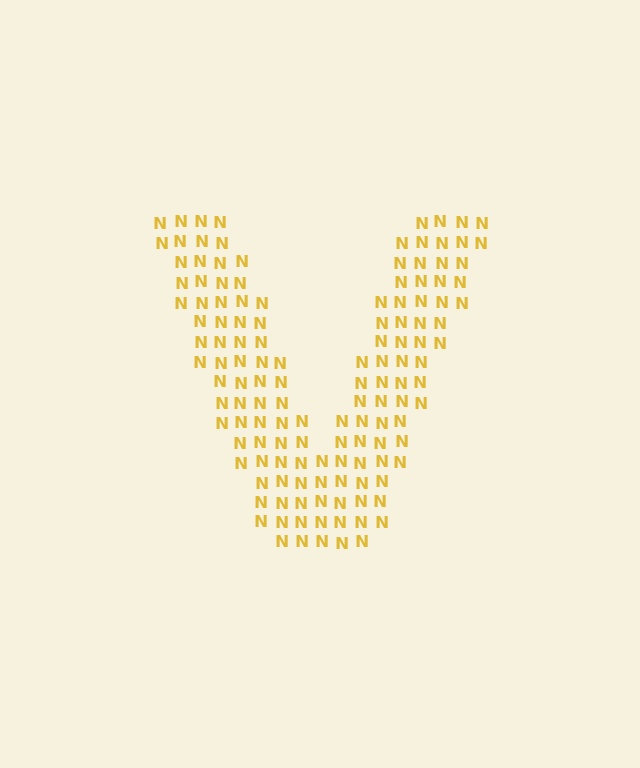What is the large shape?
The large shape is the letter V.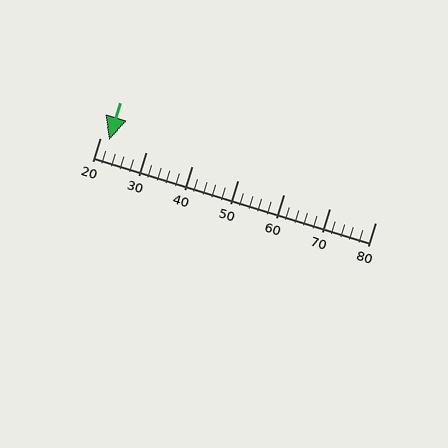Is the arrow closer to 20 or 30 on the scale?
The arrow is closer to 20.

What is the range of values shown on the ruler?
The ruler shows values from 20 to 80.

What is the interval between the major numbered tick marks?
The major tick marks are spaced 10 units apart.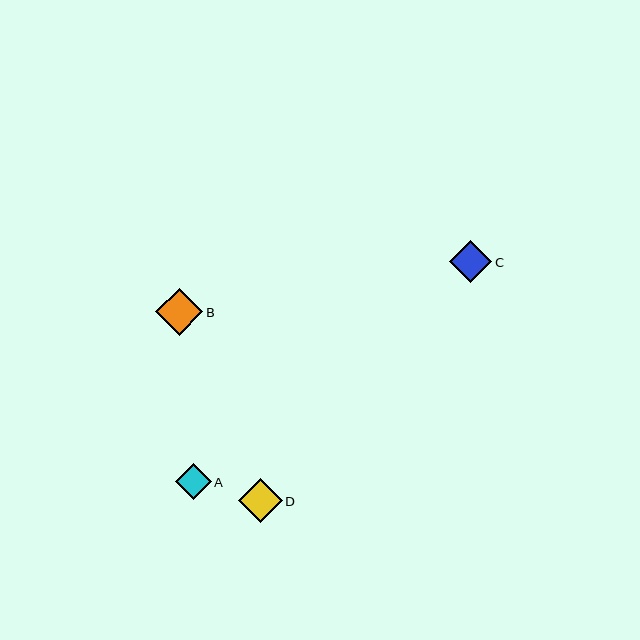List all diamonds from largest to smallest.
From largest to smallest: B, D, C, A.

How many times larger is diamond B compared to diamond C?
Diamond B is approximately 1.1 times the size of diamond C.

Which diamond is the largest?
Diamond B is the largest with a size of approximately 47 pixels.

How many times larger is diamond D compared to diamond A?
Diamond D is approximately 1.2 times the size of diamond A.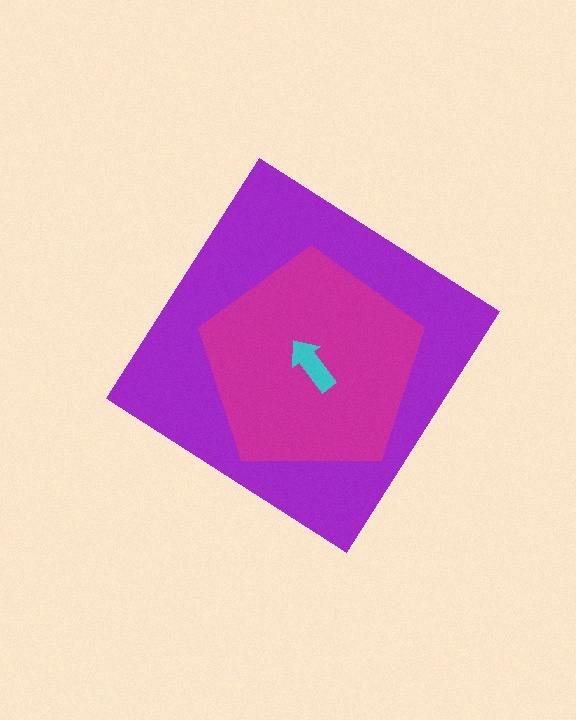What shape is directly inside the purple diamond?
The magenta pentagon.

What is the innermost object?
The cyan arrow.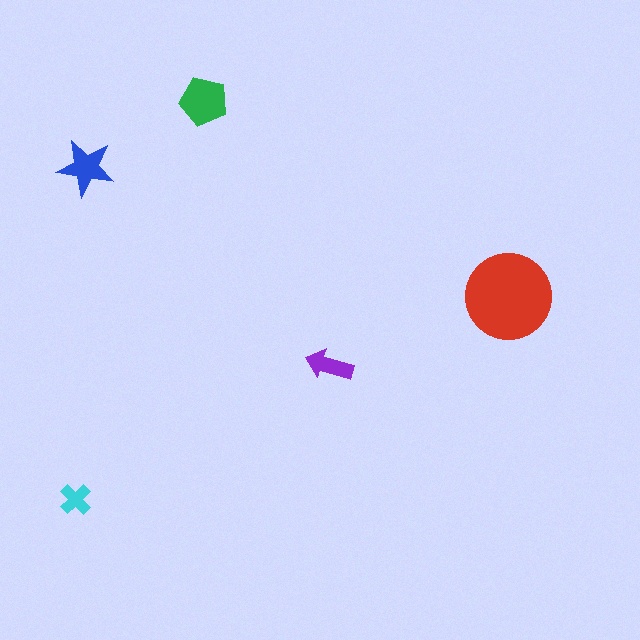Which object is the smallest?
The cyan cross.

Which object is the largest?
The red circle.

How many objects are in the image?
There are 5 objects in the image.